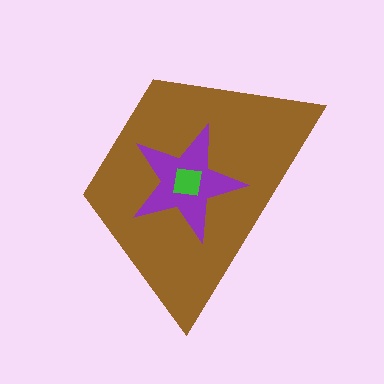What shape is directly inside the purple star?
The green square.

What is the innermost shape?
The green square.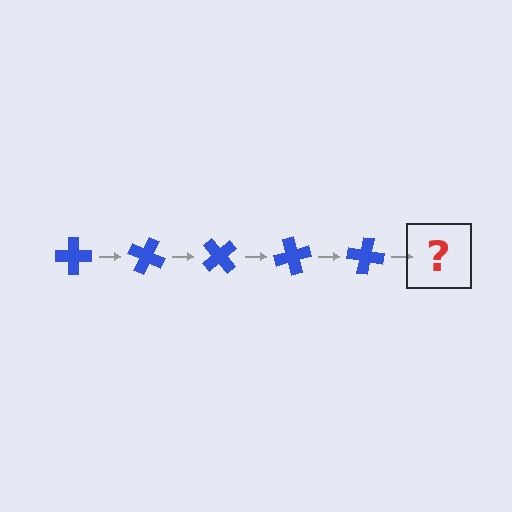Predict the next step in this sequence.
The next step is a blue cross rotated 125 degrees.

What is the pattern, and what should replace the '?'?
The pattern is that the cross rotates 25 degrees each step. The '?' should be a blue cross rotated 125 degrees.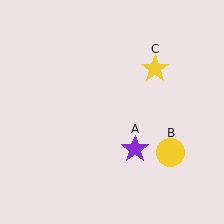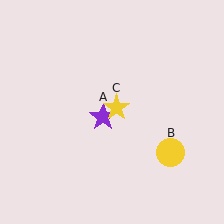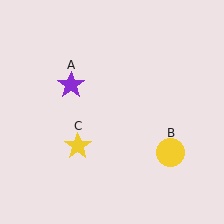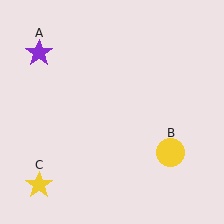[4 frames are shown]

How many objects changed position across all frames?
2 objects changed position: purple star (object A), yellow star (object C).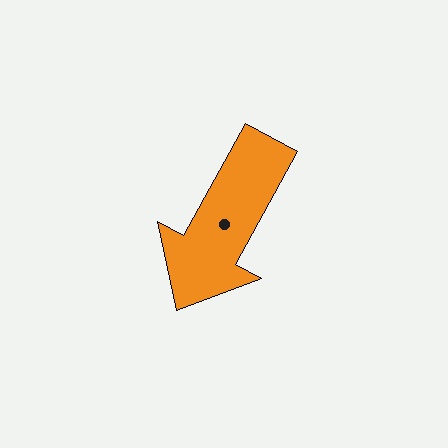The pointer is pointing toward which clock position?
Roughly 7 o'clock.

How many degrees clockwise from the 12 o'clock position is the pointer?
Approximately 209 degrees.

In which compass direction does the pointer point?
Southwest.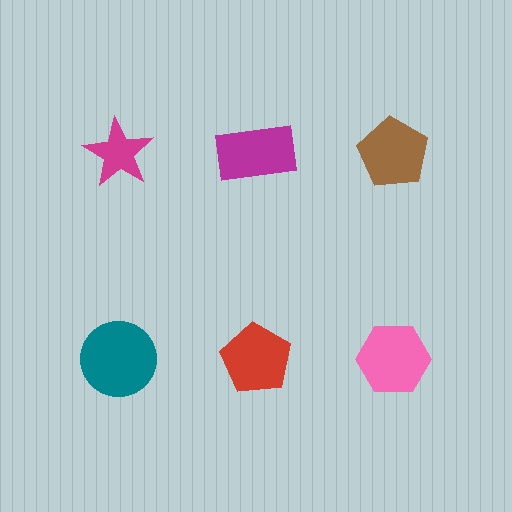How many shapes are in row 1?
3 shapes.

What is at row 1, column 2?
A magenta rectangle.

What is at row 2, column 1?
A teal circle.